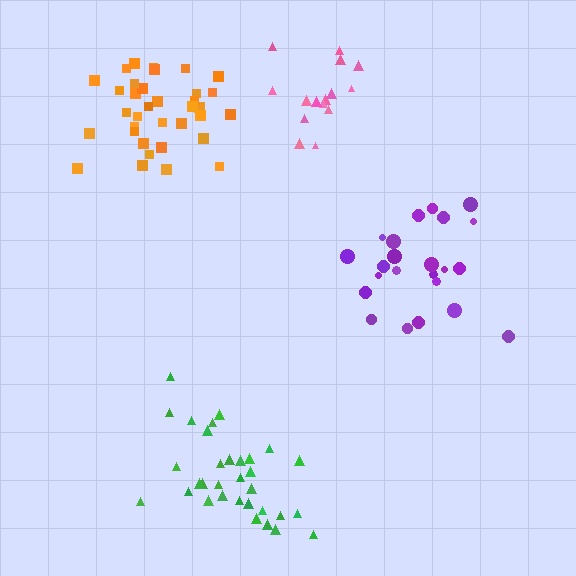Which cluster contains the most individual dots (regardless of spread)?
Orange (35).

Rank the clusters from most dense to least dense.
orange, green, pink, purple.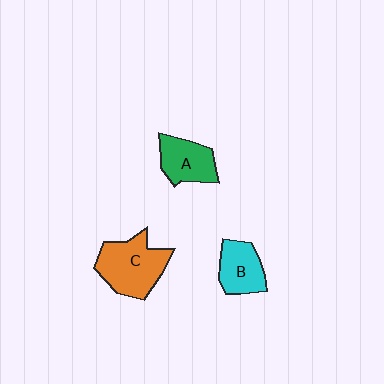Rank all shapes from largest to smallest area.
From largest to smallest: C (orange), A (green), B (cyan).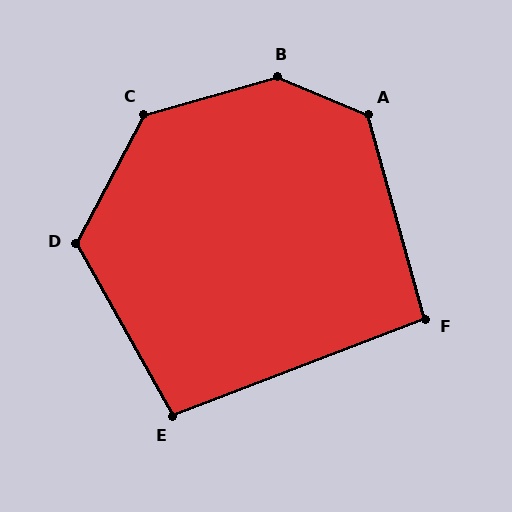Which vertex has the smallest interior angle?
F, at approximately 96 degrees.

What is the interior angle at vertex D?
Approximately 123 degrees (obtuse).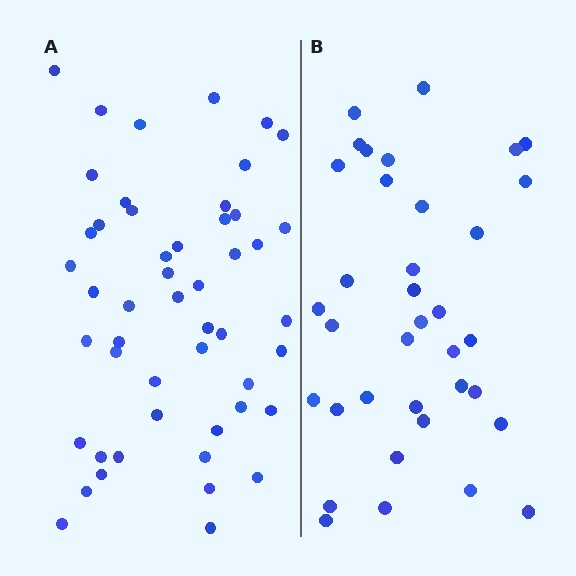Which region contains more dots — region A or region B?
Region A (the left region) has more dots.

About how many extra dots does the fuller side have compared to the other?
Region A has approximately 15 more dots than region B.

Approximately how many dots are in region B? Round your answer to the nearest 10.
About 40 dots. (The exact count is 36, which rounds to 40.)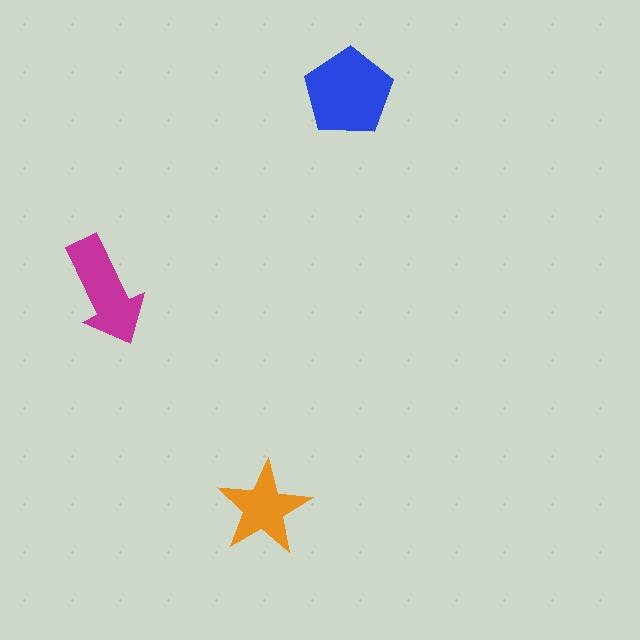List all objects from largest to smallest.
The blue pentagon, the magenta arrow, the orange star.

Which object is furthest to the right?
The blue pentagon is rightmost.